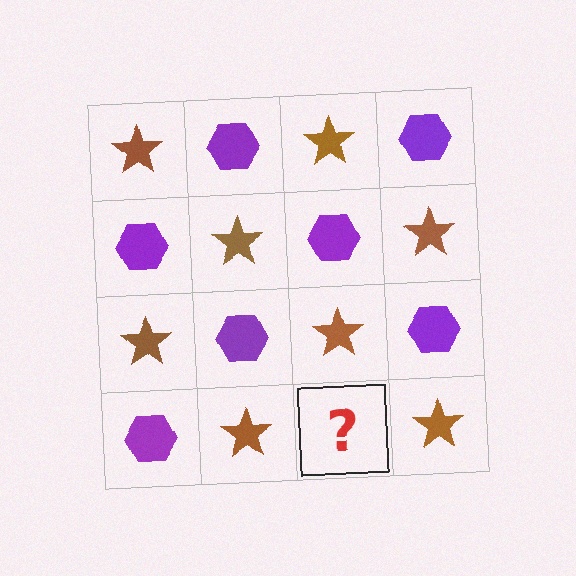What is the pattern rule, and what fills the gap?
The rule is that it alternates brown star and purple hexagon in a checkerboard pattern. The gap should be filled with a purple hexagon.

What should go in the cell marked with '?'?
The missing cell should contain a purple hexagon.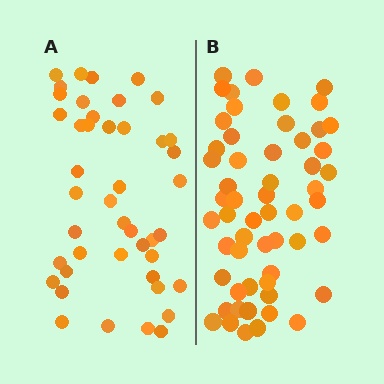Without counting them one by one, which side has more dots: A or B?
Region B (the right region) has more dots.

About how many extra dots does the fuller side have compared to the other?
Region B has roughly 12 or so more dots than region A.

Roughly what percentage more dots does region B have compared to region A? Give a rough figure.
About 25% more.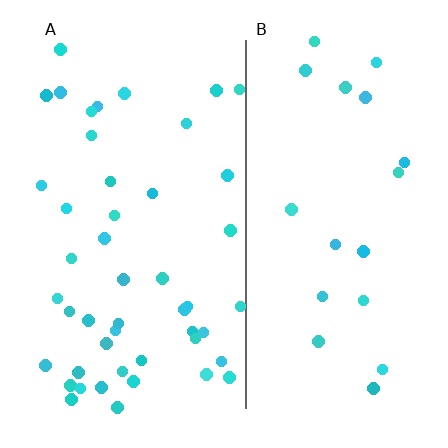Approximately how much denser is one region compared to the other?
Approximately 2.4× — region A over region B.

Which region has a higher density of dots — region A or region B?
A (the left).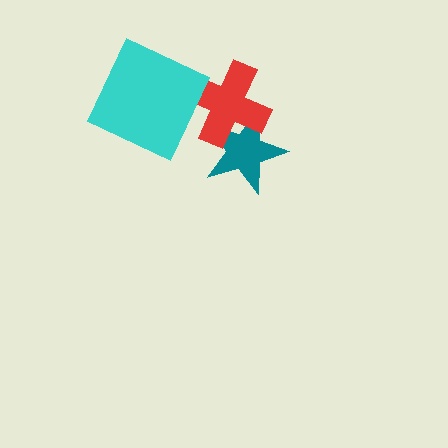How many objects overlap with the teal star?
1 object overlaps with the teal star.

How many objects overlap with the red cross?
2 objects overlap with the red cross.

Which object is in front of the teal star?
The red cross is in front of the teal star.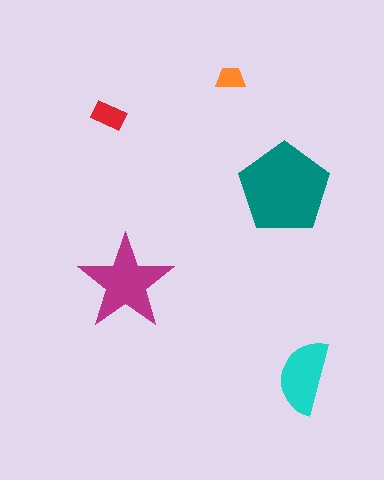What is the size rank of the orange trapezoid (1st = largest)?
5th.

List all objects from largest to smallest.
The teal pentagon, the magenta star, the cyan semicircle, the red rectangle, the orange trapezoid.